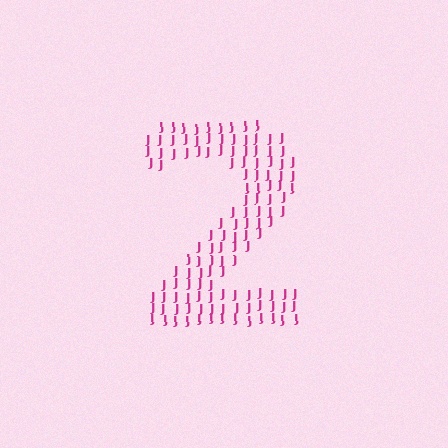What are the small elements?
The small elements are letter J's.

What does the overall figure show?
The overall figure shows the digit 2.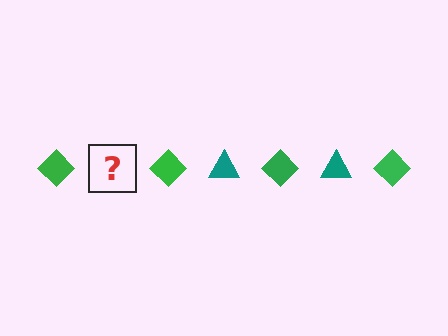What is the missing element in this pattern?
The missing element is a teal triangle.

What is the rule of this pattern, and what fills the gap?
The rule is that the pattern alternates between green diamond and teal triangle. The gap should be filled with a teal triangle.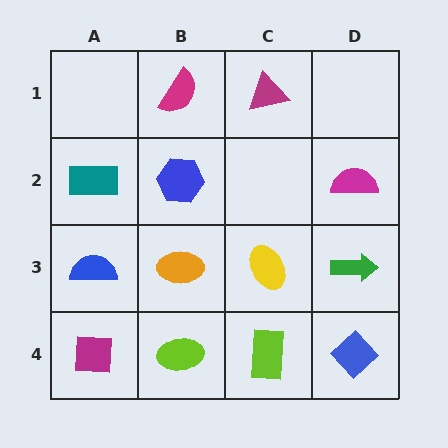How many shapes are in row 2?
3 shapes.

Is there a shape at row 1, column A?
No, that cell is empty.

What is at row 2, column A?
A teal rectangle.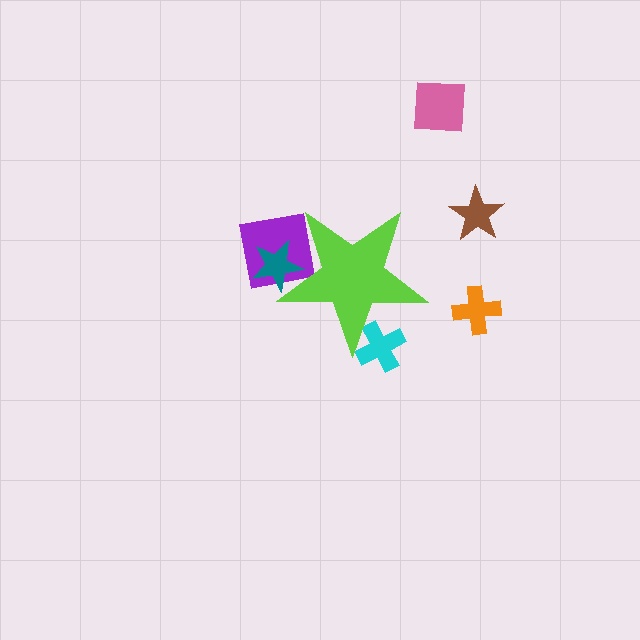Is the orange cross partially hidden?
No, the orange cross is fully visible.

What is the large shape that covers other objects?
A lime star.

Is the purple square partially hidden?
Yes, the purple square is partially hidden behind the lime star.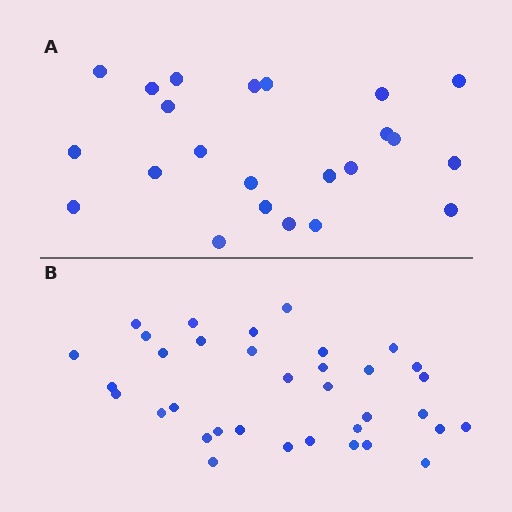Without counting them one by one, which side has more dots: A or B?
Region B (the bottom region) has more dots.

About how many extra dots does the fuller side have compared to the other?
Region B has roughly 12 or so more dots than region A.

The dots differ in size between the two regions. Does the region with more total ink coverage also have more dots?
No. Region A has more total ink coverage because its dots are larger, but region B actually contains more individual dots. Total area can be misleading — the number of items is what matters here.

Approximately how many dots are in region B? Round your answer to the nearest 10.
About 40 dots. (The exact count is 35, which rounds to 40.)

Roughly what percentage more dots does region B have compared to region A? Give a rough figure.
About 50% more.